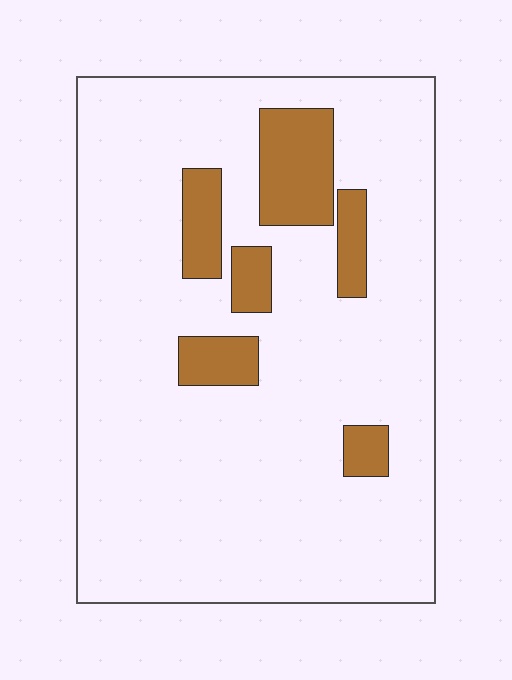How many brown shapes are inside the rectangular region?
6.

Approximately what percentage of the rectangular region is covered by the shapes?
Approximately 15%.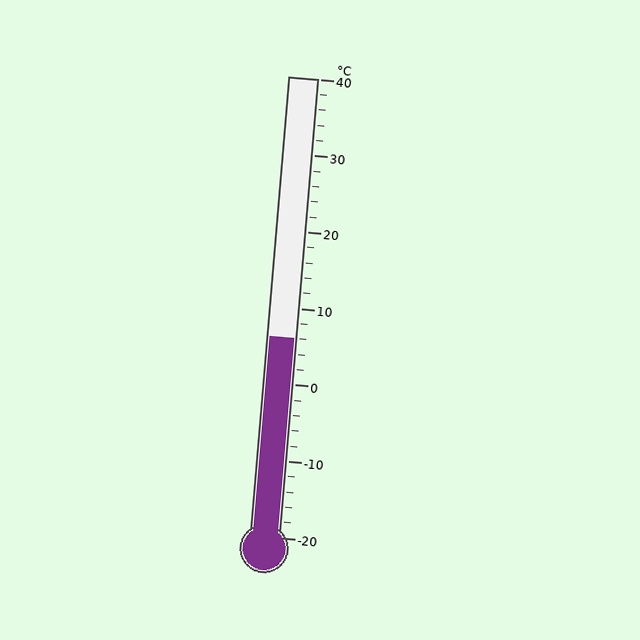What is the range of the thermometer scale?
The thermometer scale ranges from -20°C to 40°C.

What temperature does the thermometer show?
The thermometer shows approximately 6°C.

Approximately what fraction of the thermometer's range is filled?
The thermometer is filled to approximately 45% of its range.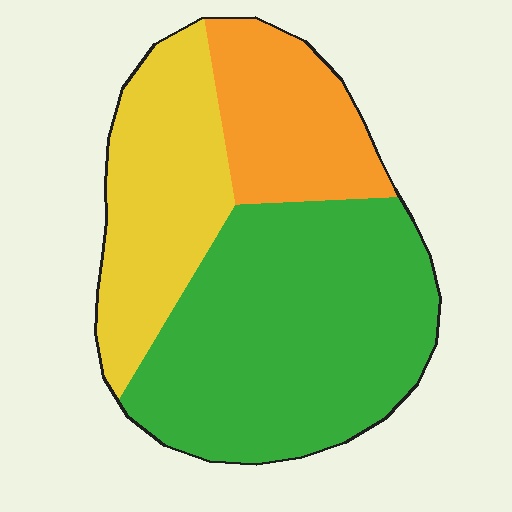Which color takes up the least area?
Orange, at roughly 20%.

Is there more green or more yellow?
Green.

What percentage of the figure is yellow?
Yellow takes up about one quarter (1/4) of the figure.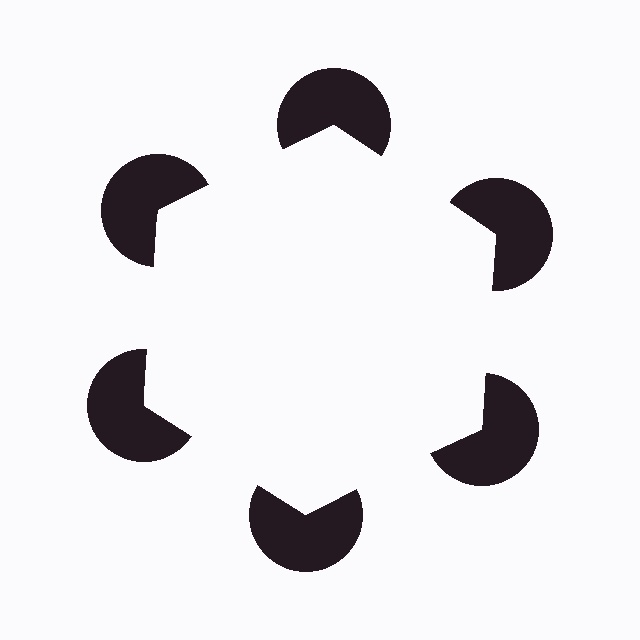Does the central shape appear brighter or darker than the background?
It typically appears slightly brighter than the background, even though no actual brightness change is drawn.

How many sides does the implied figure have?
6 sides.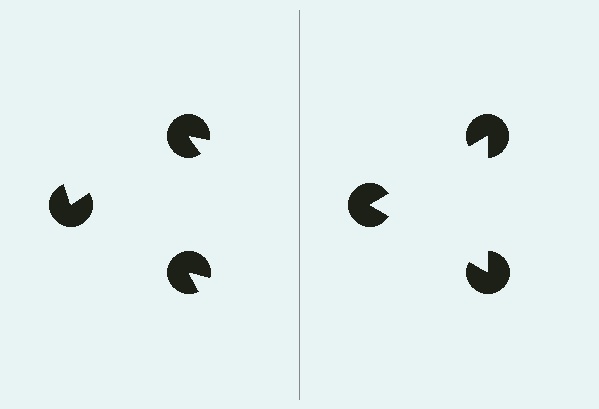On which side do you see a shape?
An illusory triangle appears on the right side. On the left side the wedge cuts are rotated, so no coherent shape forms.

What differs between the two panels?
The pac-man discs are positioned identically on both sides; only the wedge orientations differ. On the right they align to a triangle; on the left they are misaligned.